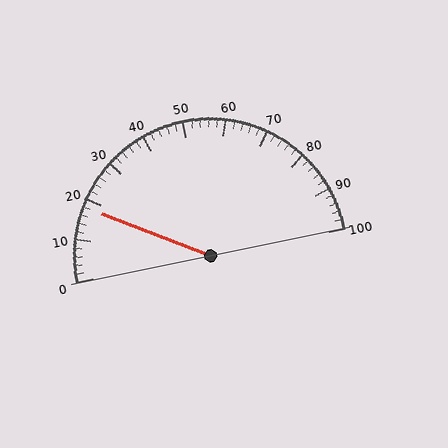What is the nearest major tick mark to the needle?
The nearest major tick mark is 20.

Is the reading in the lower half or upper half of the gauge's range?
The reading is in the lower half of the range (0 to 100).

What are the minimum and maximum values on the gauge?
The gauge ranges from 0 to 100.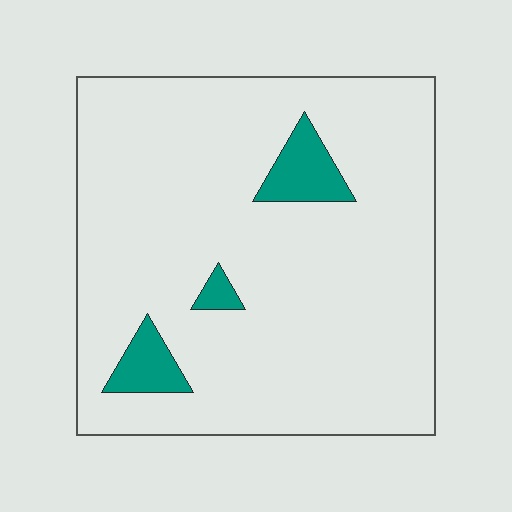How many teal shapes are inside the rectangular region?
3.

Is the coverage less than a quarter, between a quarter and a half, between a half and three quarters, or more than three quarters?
Less than a quarter.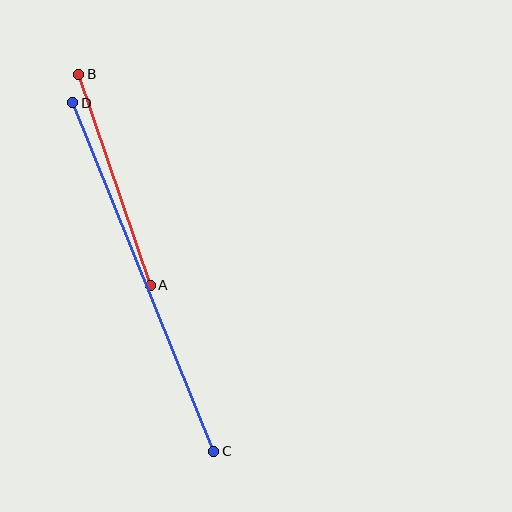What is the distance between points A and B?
The distance is approximately 222 pixels.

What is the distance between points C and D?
The distance is approximately 376 pixels.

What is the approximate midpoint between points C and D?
The midpoint is at approximately (143, 277) pixels.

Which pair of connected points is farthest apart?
Points C and D are farthest apart.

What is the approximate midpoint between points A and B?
The midpoint is at approximately (115, 180) pixels.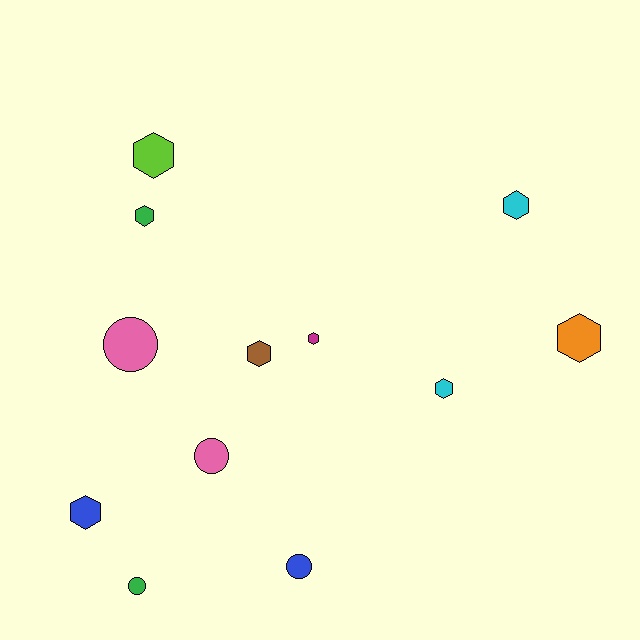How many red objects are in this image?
There are no red objects.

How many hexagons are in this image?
There are 8 hexagons.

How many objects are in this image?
There are 12 objects.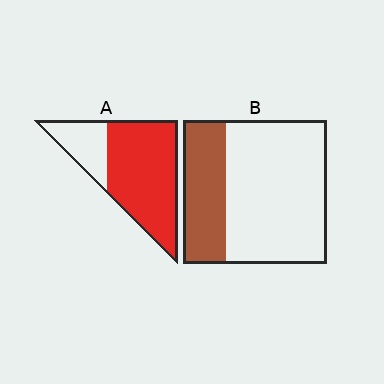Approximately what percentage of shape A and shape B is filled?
A is approximately 75% and B is approximately 30%.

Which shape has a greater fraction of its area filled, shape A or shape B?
Shape A.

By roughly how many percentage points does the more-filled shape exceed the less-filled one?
By roughly 45 percentage points (A over B).